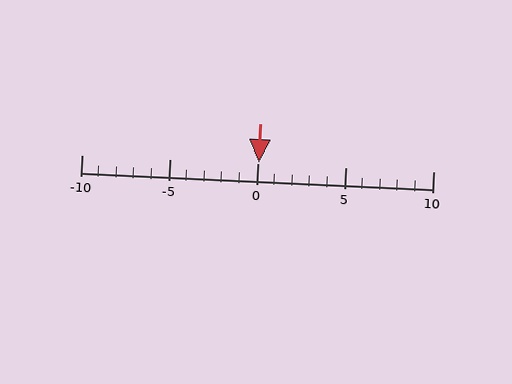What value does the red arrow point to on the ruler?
The red arrow points to approximately 0.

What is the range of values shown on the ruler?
The ruler shows values from -10 to 10.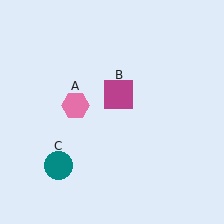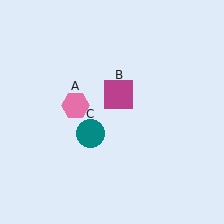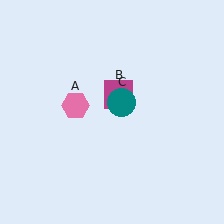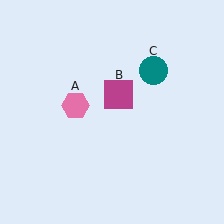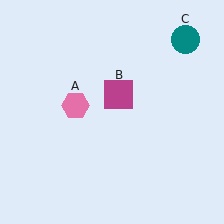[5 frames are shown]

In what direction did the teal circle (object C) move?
The teal circle (object C) moved up and to the right.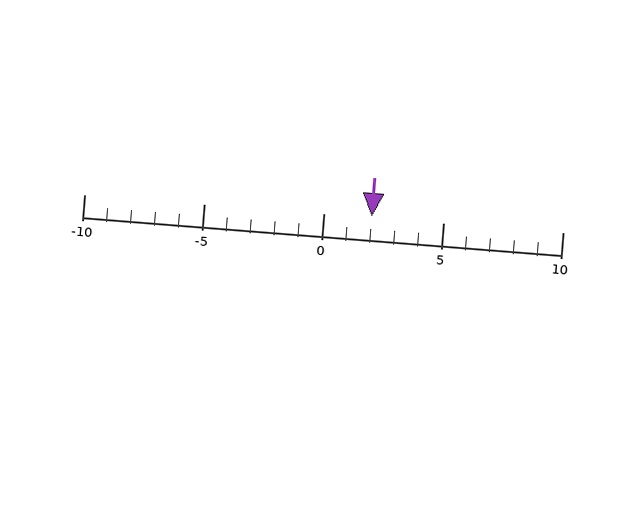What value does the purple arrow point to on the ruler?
The purple arrow points to approximately 2.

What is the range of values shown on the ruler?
The ruler shows values from -10 to 10.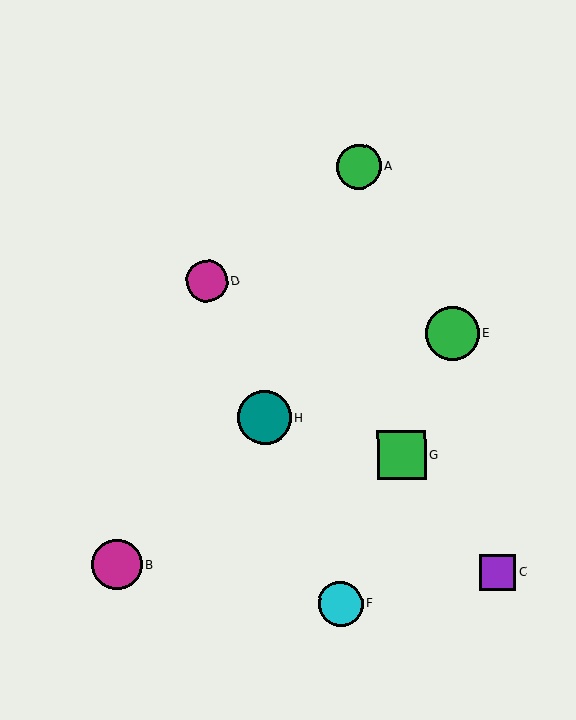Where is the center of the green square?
The center of the green square is at (401, 456).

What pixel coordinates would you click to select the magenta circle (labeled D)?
Click at (207, 281) to select the magenta circle D.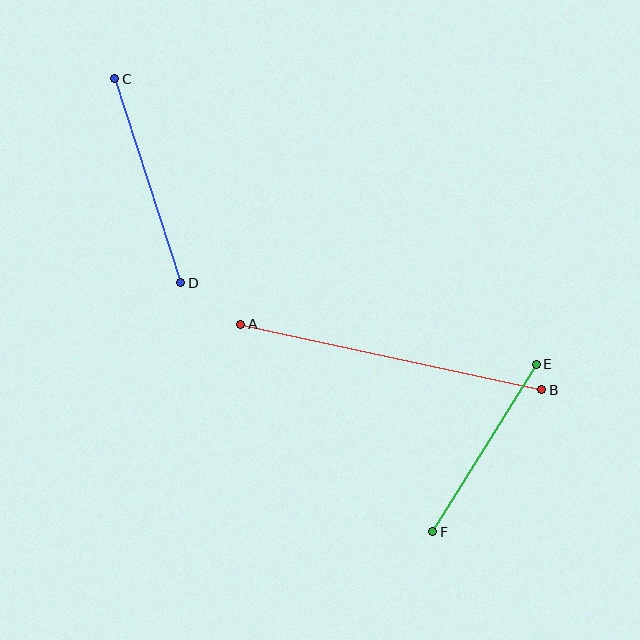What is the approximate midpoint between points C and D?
The midpoint is at approximately (148, 181) pixels.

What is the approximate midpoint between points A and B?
The midpoint is at approximately (391, 357) pixels.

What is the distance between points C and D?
The distance is approximately 214 pixels.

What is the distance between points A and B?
The distance is approximately 308 pixels.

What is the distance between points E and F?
The distance is approximately 197 pixels.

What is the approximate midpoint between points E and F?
The midpoint is at approximately (484, 448) pixels.